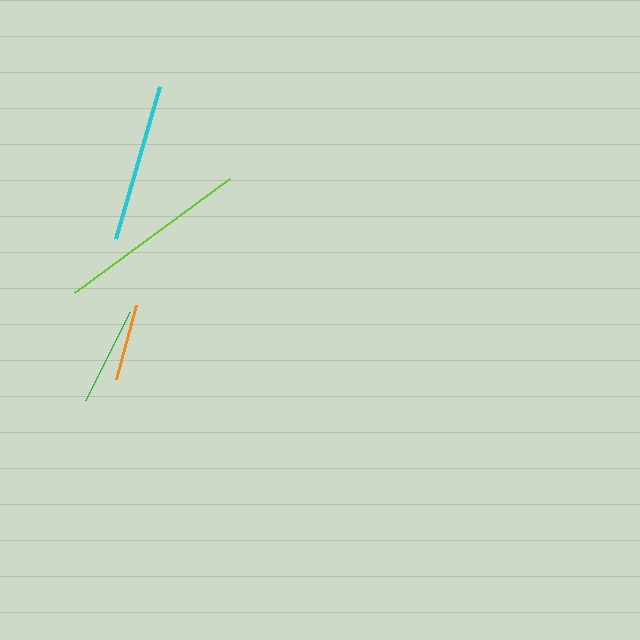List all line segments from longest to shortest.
From longest to shortest: lime, cyan, green, orange.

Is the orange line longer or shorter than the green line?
The green line is longer than the orange line.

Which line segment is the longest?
The lime line is the longest at approximately 193 pixels.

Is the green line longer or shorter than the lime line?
The lime line is longer than the green line.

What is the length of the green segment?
The green segment is approximately 99 pixels long.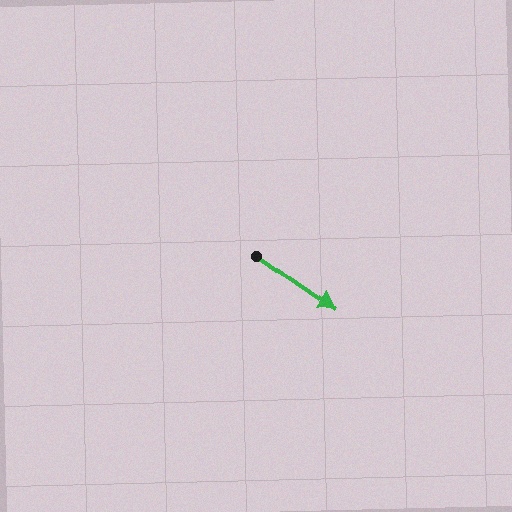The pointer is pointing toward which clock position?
Roughly 4 o'clock.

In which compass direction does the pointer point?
Southeast.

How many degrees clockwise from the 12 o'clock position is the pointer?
Approximately 125 degrees.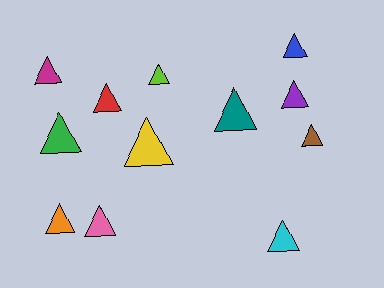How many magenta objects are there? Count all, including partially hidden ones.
There is 1 magenta object.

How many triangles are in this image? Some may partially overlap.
There are 12 triangles.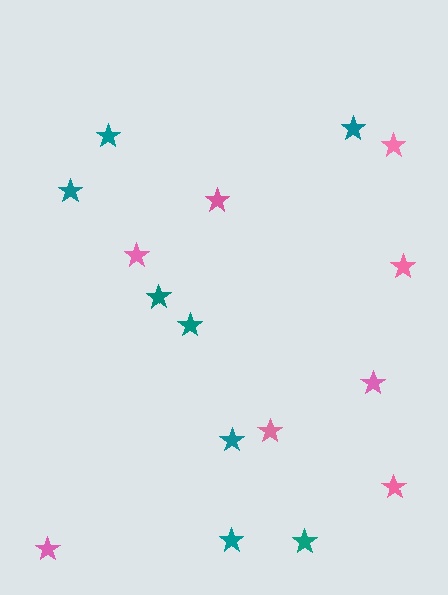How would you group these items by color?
There are 2 groups: one group of teal stars (8) and one group of pink stars (8).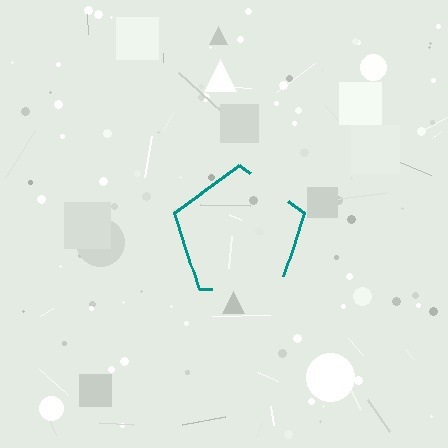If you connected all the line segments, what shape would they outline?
They would outline a pentagon.